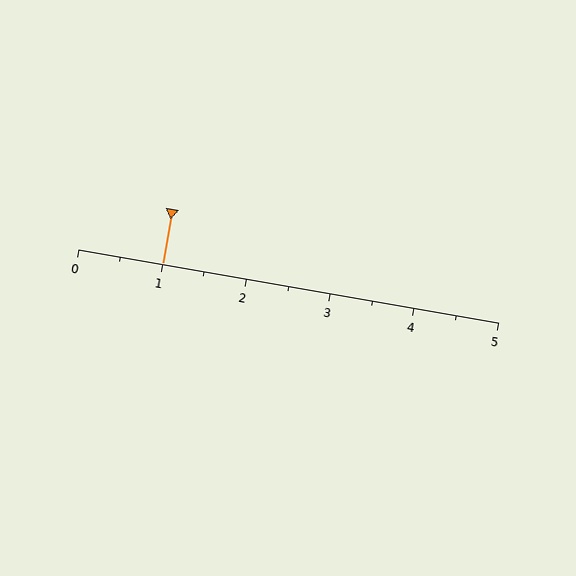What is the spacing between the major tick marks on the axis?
The major ticks are spaced 1 apart.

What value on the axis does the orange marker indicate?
The marker indicates approximately 1.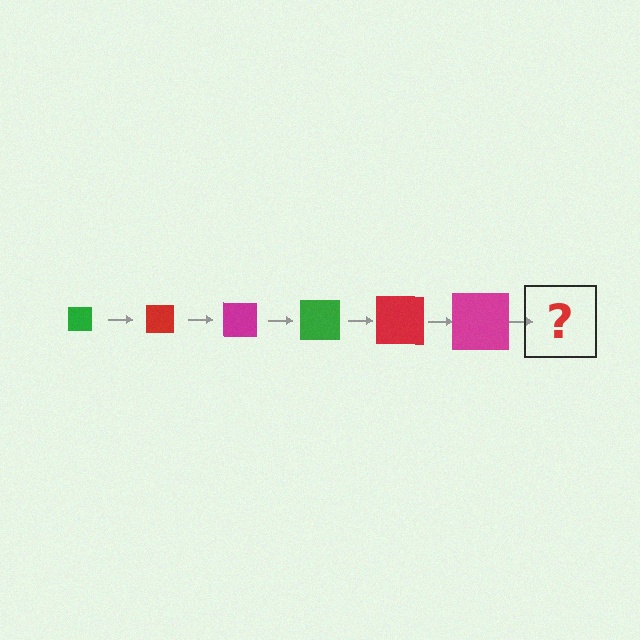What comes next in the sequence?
The next element should be a green square, larger than the previous one.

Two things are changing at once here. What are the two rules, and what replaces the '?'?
The two rules are that the square grows larger each step and the color cycles through green, red, and magenta. The '?' should be a green square, larger than the previous one.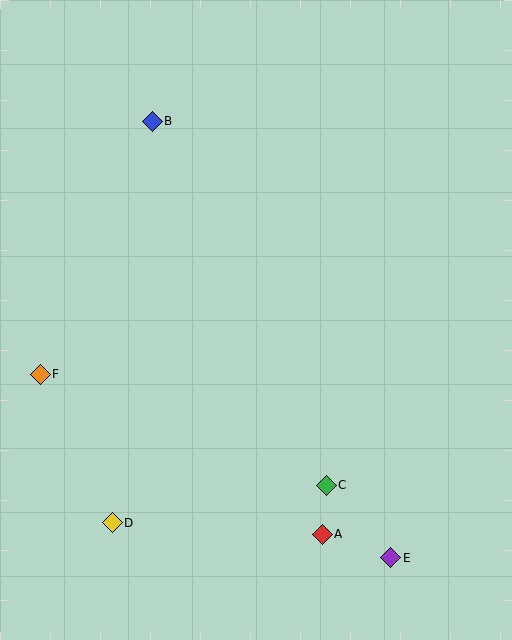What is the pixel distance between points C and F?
The distance between C and F is 307 pixels.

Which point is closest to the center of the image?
Point C at (326, 486) is closest to the center.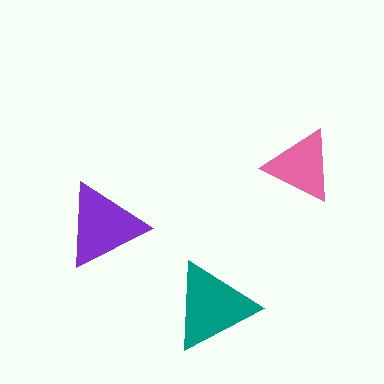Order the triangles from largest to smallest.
the teal one, the purple one, the pink one.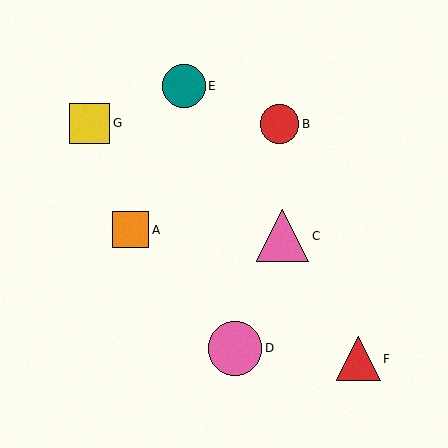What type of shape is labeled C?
Shape C is a pink triangle.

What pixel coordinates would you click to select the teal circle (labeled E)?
Click at (184, 86) to select the teal circle E.